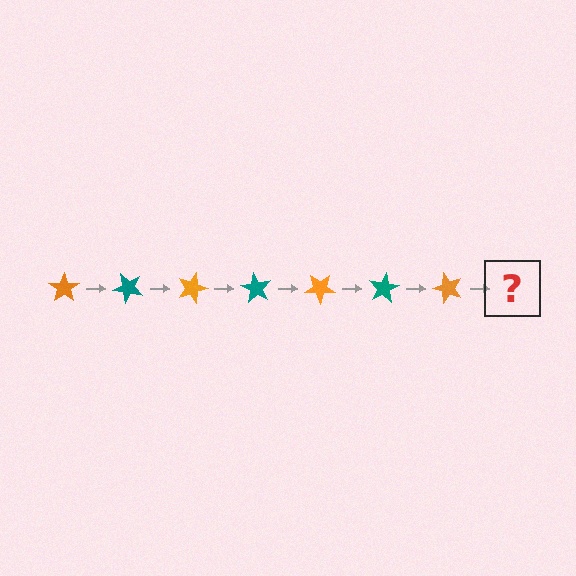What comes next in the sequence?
The next element should be a teal star, rotated 315 degrees from the start.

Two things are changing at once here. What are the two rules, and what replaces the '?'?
The two rules are that it rotates 45 degrees each step and the color cycles through orange and teal. The '?' should be a teal star, rotated 315 degrees from the start.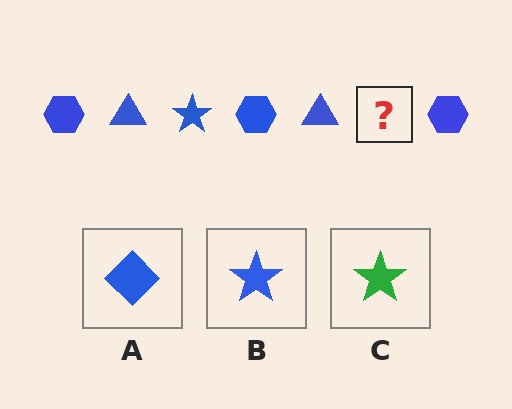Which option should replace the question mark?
Option B.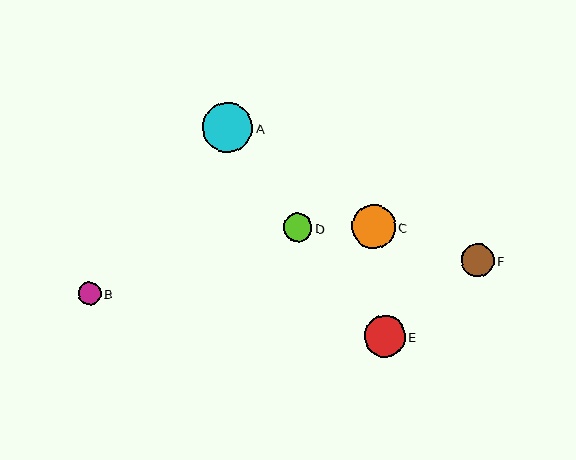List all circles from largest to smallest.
From largest to smallest: A, C, E, F, D, B.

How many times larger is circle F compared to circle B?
Circle F is approximately 1.4 times the size of circle B.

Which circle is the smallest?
Circle B is the smallest with a size of approximately 23 pixels.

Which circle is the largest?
Circle A is the largest with a size of approximately 50 pixels.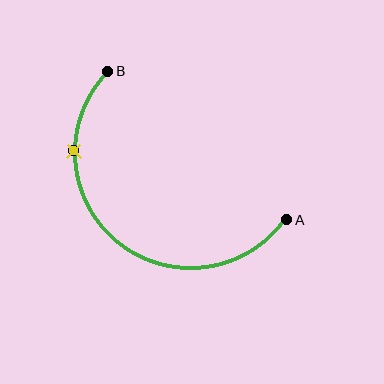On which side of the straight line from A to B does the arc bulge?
The arc bulges below and to the left of the straight line connecting A and B.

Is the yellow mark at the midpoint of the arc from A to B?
No. The yellow mark lies on the arc but is closer to endpoint B. The arc midpoint would be at the point on the curve equidistant along the arc from both A and B.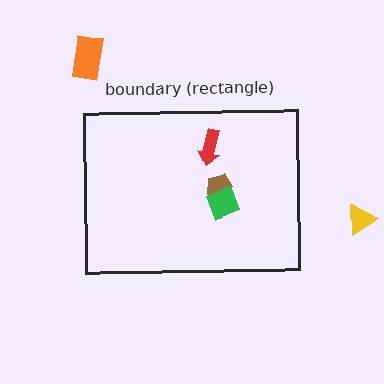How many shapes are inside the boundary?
3 inside, 2 outside.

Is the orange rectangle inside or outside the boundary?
Outside.